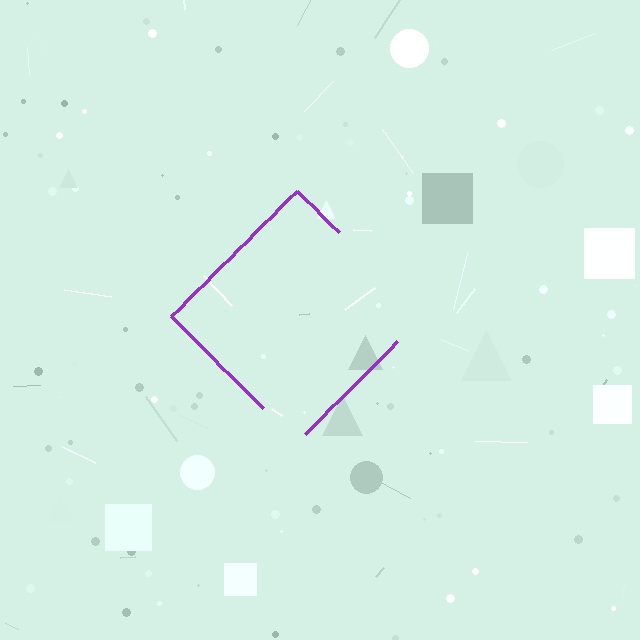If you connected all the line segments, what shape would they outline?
They would outline a diamond.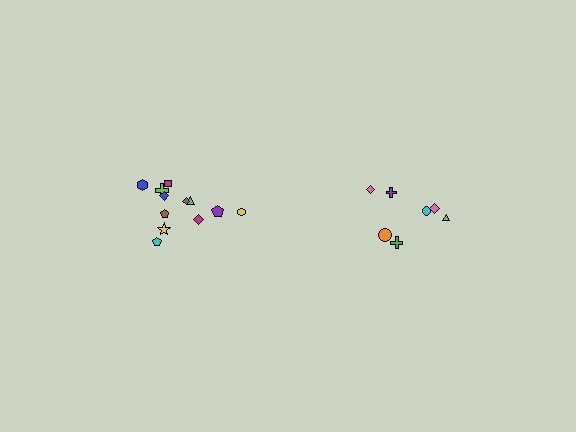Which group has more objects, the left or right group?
The left group.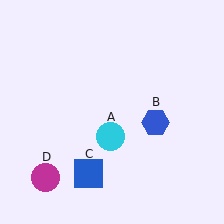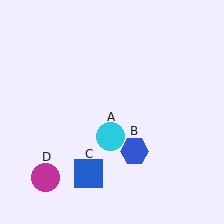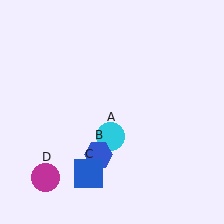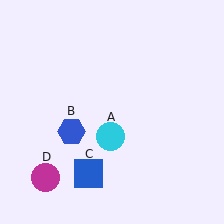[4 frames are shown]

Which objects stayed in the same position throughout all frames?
Cyan circle (object A) and blue square (object C) and magenta circle (object D) remained stationary.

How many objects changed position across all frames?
1 object changed position: blue hexagon (object B).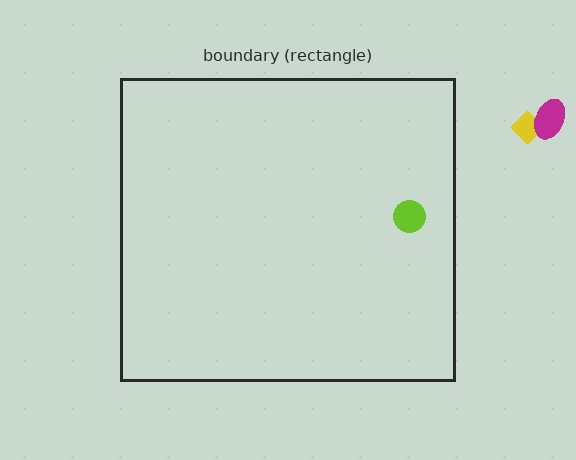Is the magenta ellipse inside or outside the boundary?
Outside.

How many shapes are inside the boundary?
1 inside, 2 outside.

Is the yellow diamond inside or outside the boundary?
Outside.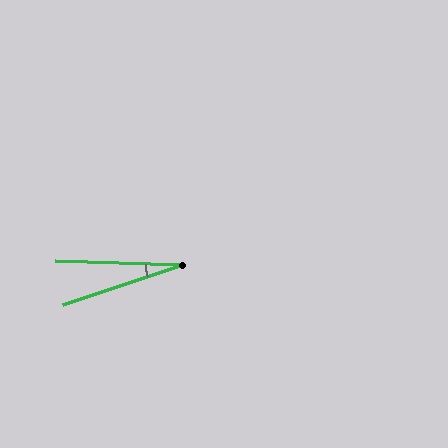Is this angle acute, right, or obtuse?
It is acute.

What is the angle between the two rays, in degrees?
Approximately 20 degrees.